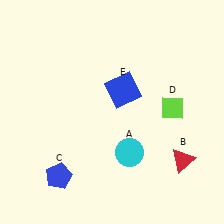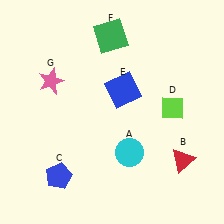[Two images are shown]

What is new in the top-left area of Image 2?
A green square (F) was added in the top-left area of Image 2.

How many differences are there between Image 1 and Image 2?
There are 2 differences between the two images.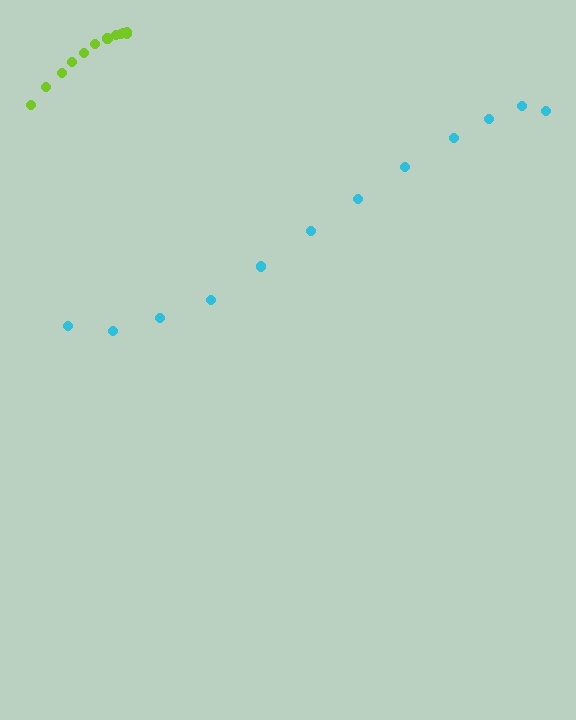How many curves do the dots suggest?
There are 2 distinct paths.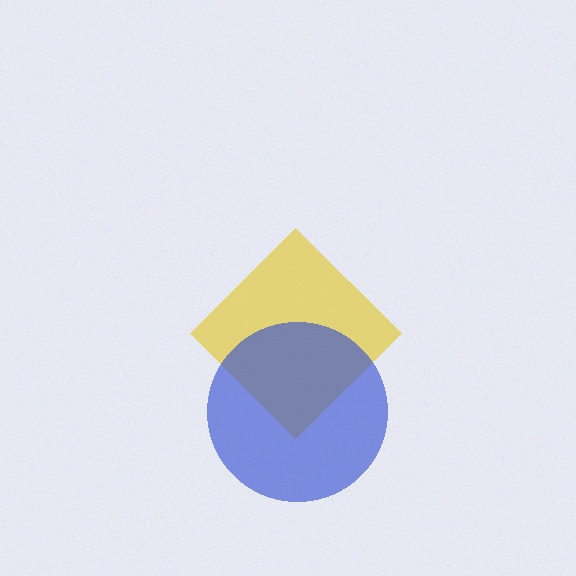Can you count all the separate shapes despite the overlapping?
Yes, there are 2 separate shapes.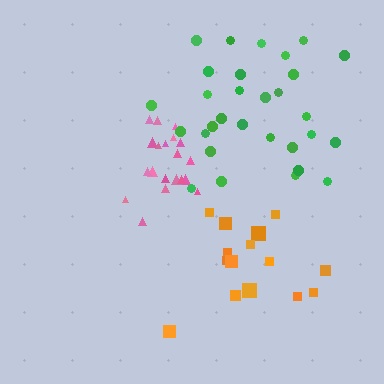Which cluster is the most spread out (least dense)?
Orange.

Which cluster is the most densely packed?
Pink.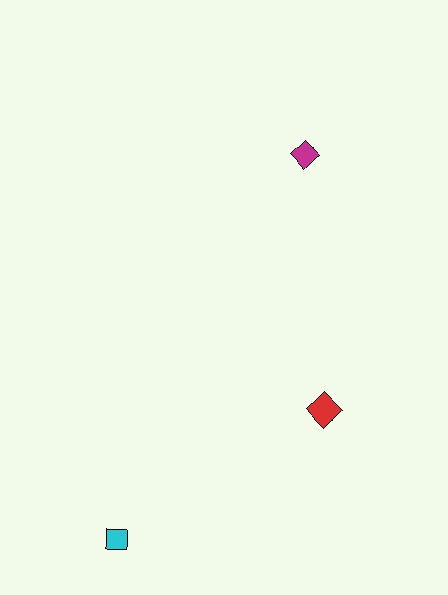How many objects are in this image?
There are 3 objects.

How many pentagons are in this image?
There are no pentagons.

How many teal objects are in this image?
There are no teal objects.